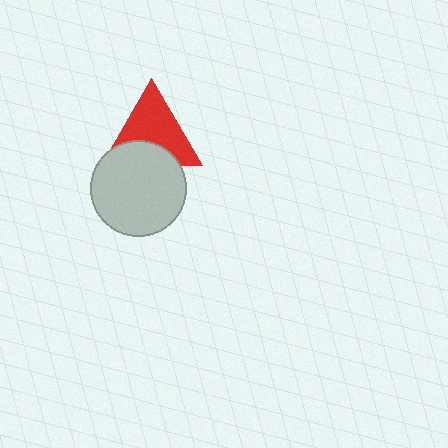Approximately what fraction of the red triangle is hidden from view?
Roughly 33% of the red triangle is hidden behind the light gray circle.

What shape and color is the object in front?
The object in front is a light gray circle.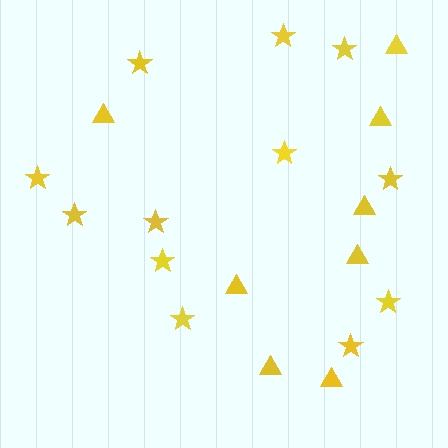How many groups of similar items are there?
There are 2 groups: one group of stars (12) and one group of triangles (8).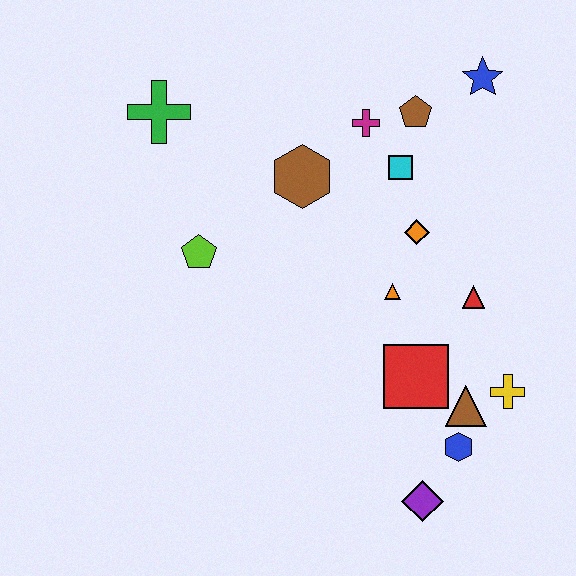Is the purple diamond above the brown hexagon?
No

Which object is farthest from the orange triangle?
The green cross is farthest from the orange triangle.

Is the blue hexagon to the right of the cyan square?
Yes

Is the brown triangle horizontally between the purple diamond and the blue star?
Yes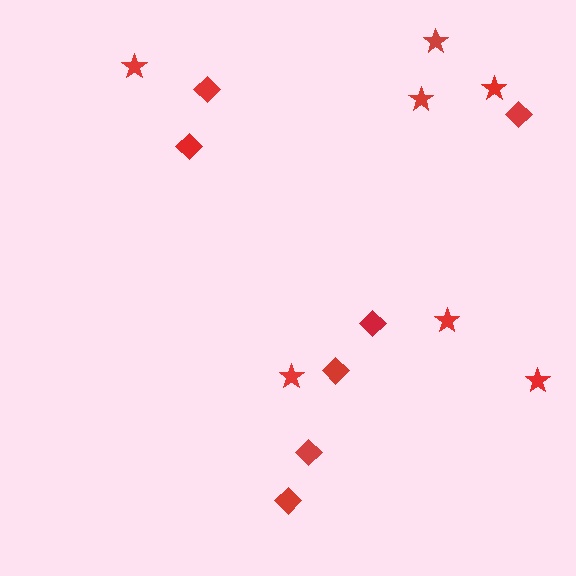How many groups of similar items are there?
There are 2 groups: one group of diamonds (7) and one group of stars (7).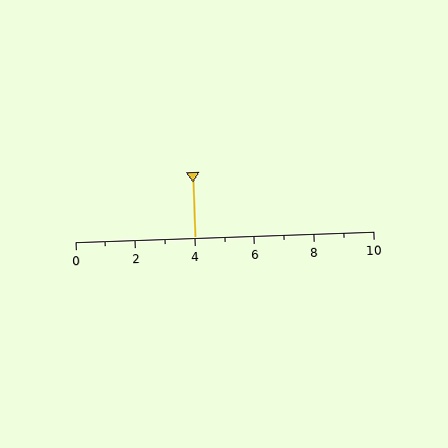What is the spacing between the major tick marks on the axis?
The major ticks are spaced 2 apart.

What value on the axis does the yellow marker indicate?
The marker indicates approximately 4.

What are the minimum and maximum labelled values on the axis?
The axis runs from 0 to 10.